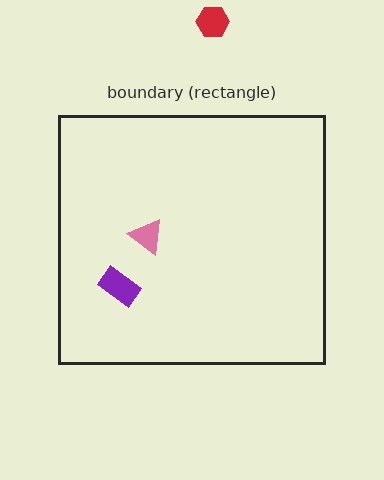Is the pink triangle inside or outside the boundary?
Inside.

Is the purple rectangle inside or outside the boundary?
Inside.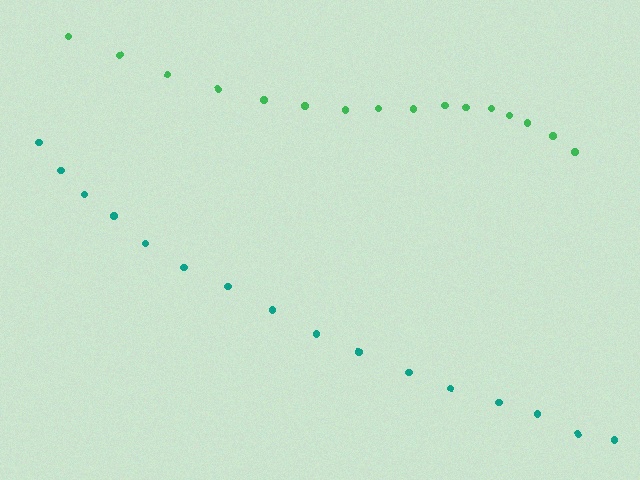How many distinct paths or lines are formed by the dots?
There are 2 distinct paths.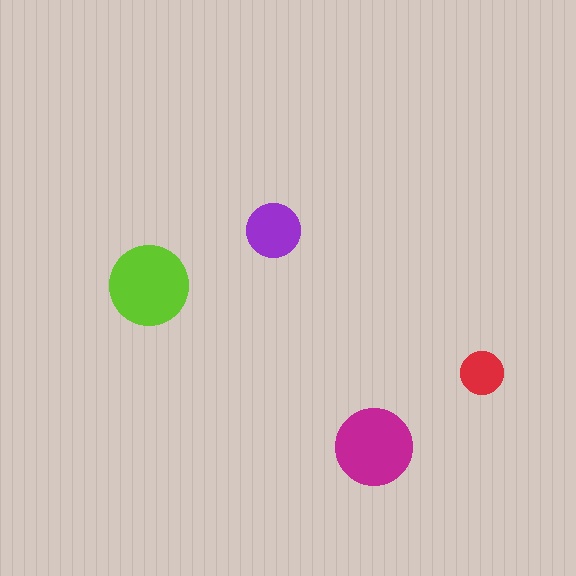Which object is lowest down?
The magenta circle is bottommost.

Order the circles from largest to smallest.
the lime one, the magenta one, the purple one, the red one.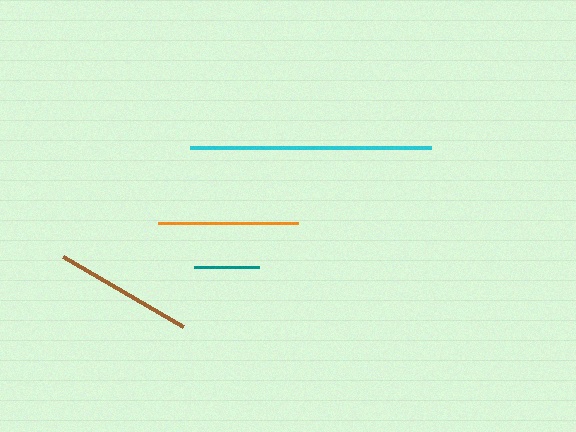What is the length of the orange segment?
The orange segment is approximately 140 pixels long.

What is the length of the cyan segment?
The cyan segment is approximately 242 pixels long.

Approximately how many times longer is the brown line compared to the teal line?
The brown line is approximately 2.1 times the length of the teal line.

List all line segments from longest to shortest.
From longest to shortest: cyan, orange, brown, teal.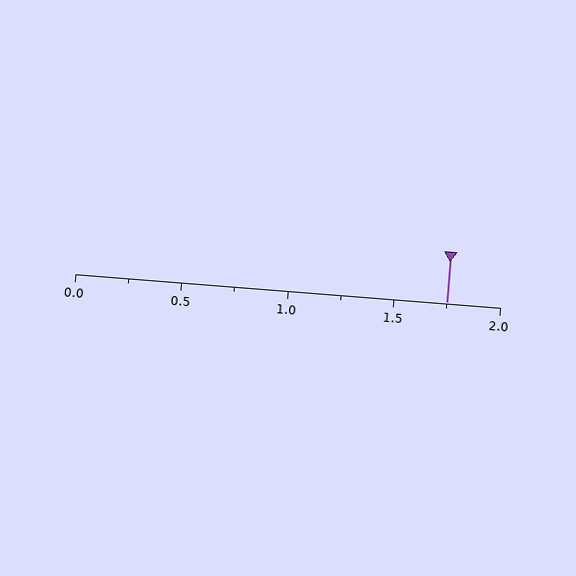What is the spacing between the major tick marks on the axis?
The major ticks are spaced 0.5 apart.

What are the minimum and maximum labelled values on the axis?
The axis runs from 0.0 to 2.0.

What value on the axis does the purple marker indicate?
The marker indicates approximately 1.75.